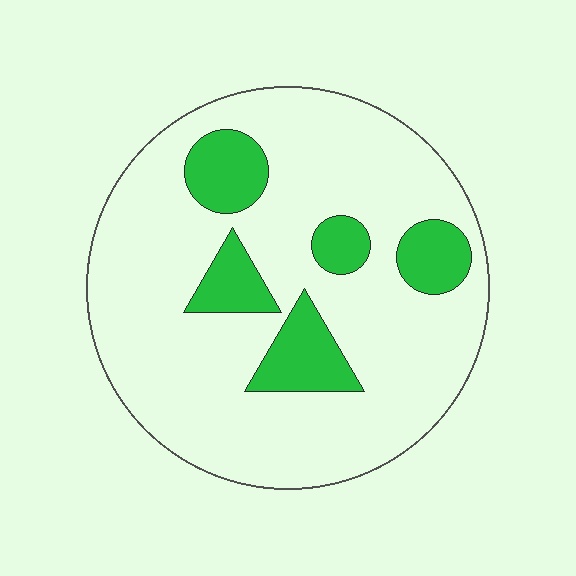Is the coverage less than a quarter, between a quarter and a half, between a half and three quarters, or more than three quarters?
Less than a quarter.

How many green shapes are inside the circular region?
5.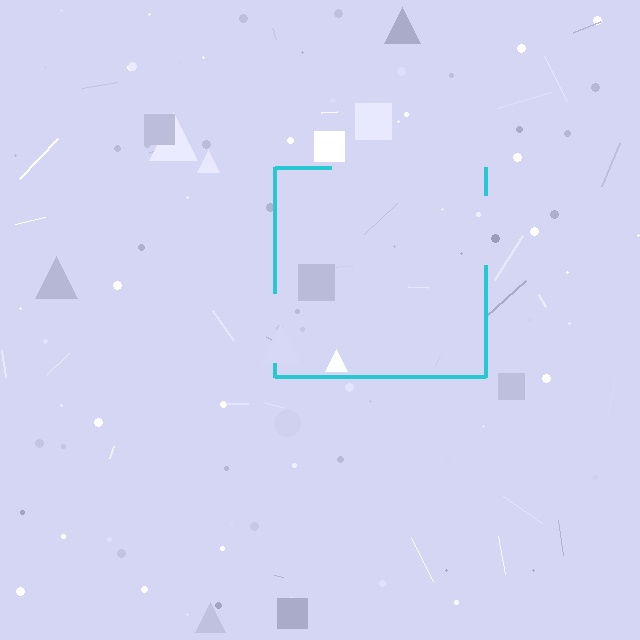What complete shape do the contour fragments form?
The contour fragments form a square.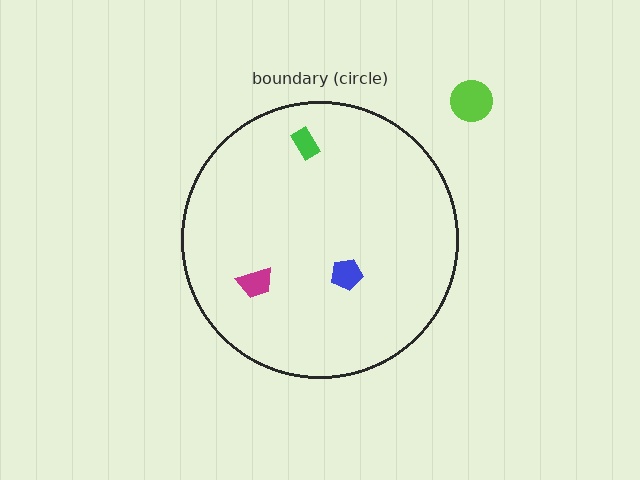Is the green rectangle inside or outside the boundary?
Inside.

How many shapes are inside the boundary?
3 inside, 1 outside.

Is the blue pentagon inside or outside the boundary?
Inside.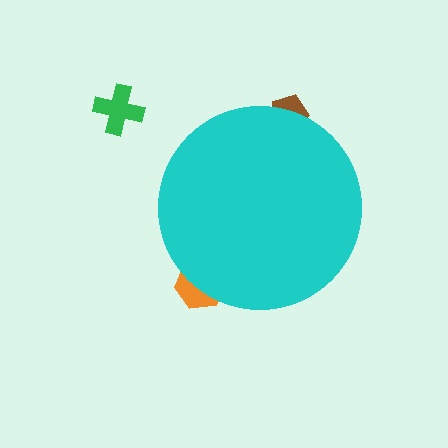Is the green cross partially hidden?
No, the green cross is fully visible.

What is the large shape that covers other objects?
A cyan circle.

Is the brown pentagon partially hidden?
Yes, the brown pentagon is partially hidden behind the cyan circle.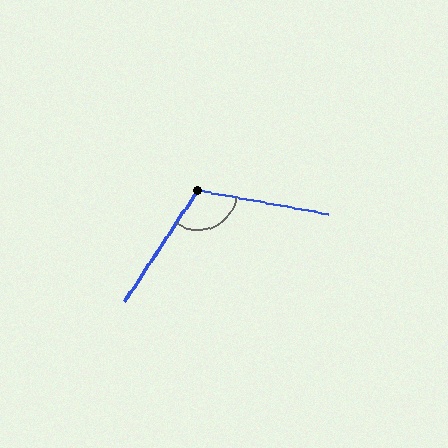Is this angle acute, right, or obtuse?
It is obtuse.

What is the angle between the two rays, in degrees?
Approximately 114 degrees.